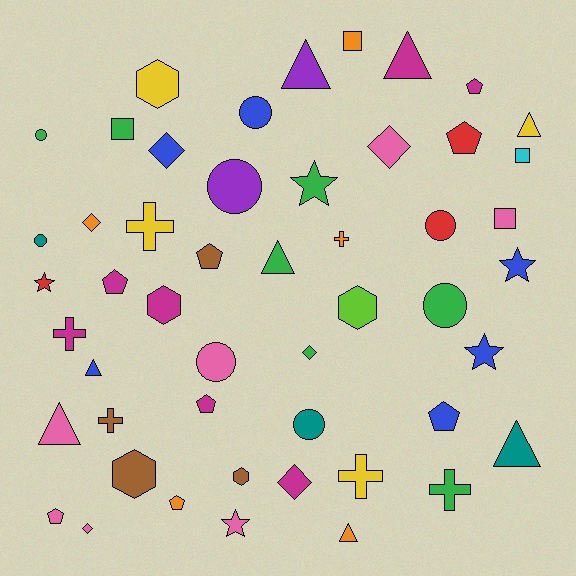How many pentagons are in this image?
There are 8 pentagons.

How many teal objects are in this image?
There are 3 teal objects.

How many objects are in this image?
There are 50 objects.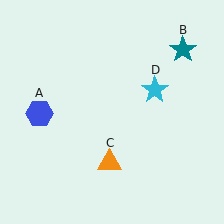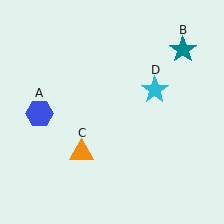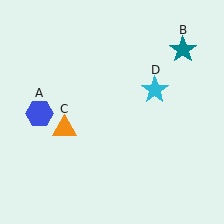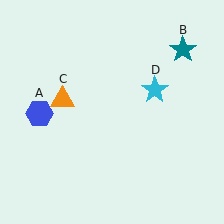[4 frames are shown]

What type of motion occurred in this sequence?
The orange triangle (object C) rotated clockwise around the center of the scene.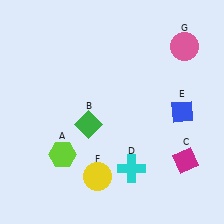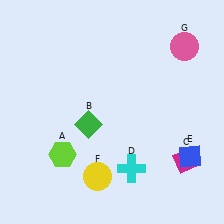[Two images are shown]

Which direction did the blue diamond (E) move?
The blue diamond (E) moved down.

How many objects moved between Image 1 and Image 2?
1 object moved between the two images.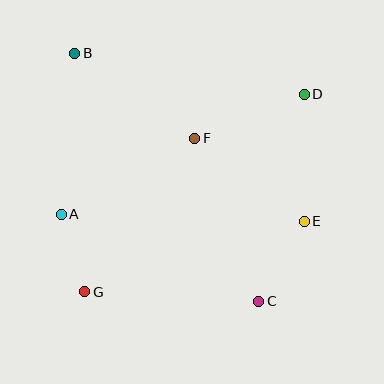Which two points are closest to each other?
Points A and G are closest to each other.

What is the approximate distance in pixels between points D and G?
The distance between D and G is approximately 295 pixels.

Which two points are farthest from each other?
Points B and C are farthest from each other.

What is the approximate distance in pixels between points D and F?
The distance between D and F is approximately 118 pixels.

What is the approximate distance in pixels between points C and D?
The distance between C and D is approximately 212 pixels.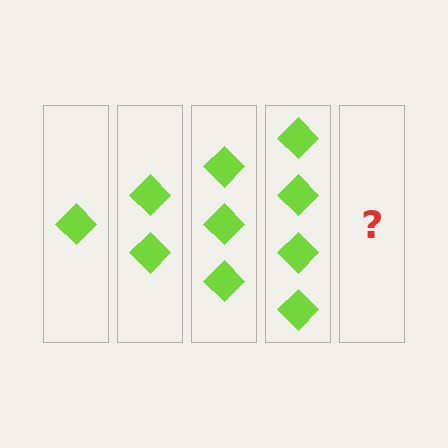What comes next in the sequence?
The next element should be 5 diamonds.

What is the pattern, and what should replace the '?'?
The pattern is that each step adds one more diamond. The '?' should be 5 diamonds.